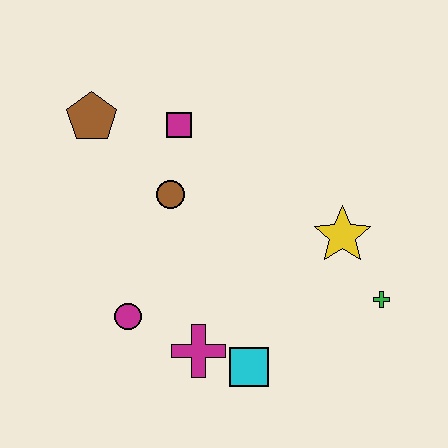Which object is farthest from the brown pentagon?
The green cross is farthest from the brown pentagon.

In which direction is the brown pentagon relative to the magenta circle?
The brown pentagon is above the magenta circle.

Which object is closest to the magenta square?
The brown circle is closest to the magenta square.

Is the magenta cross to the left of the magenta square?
No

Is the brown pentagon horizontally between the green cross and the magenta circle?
No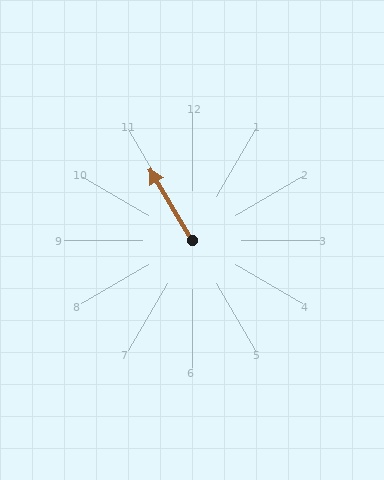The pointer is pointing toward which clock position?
Roughly 11 o'clock.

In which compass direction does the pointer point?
Northwest.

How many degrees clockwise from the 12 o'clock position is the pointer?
Approximately 329 degrees.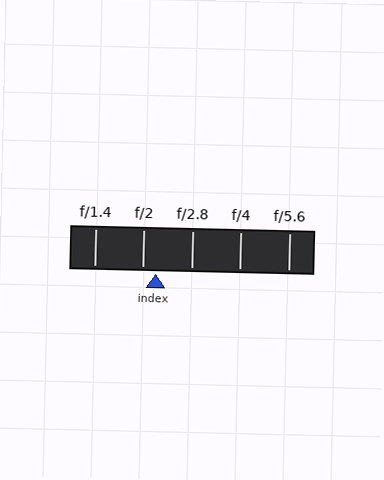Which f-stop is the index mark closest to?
The index mark is closest to f/2.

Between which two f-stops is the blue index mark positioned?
The index mark is between f/2 and f/2.8.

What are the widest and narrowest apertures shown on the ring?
The widest aperture shown is f/1.4 and the narrowest is f/5.6.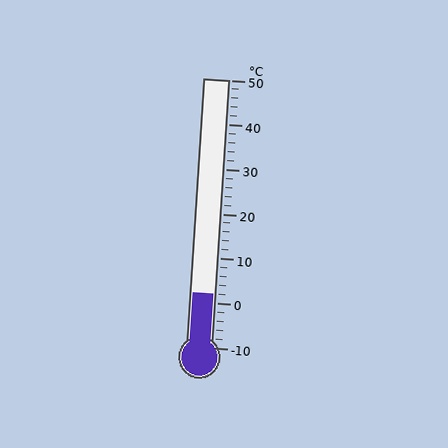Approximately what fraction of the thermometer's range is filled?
The thermometer is filled to approximately 20% of its range.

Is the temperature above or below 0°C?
The temperature is above 0°C.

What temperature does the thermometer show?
The thermometer shows approximately 2°C.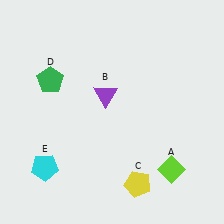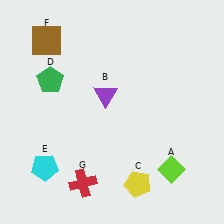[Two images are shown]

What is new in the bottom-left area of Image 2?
A red cross (G) was added in the bottom-left area of Image 2.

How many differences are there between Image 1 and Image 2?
There are 2 differences between the two images.